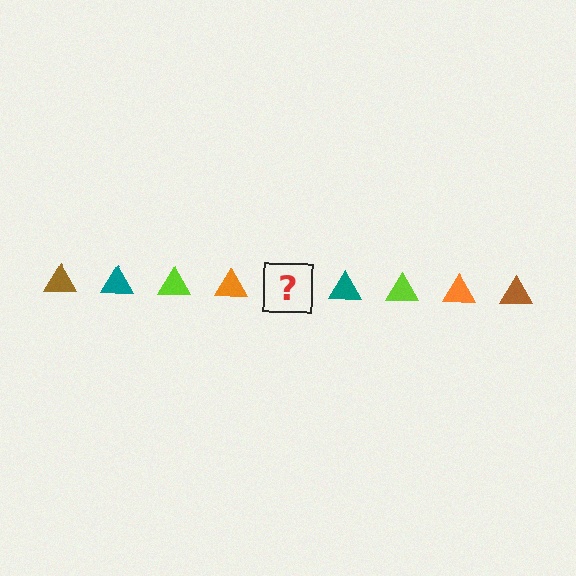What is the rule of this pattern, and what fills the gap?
The rule is that the pattern cycles through brown, teal, lime, orange triangles. The gap should be filled with a brown triangle.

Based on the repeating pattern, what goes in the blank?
The blank should be a brown triangle.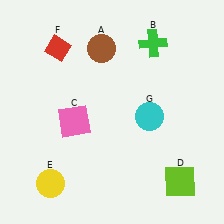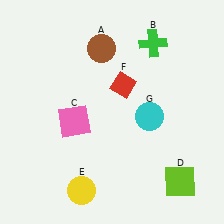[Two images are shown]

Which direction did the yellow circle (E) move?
The yellow circle (E) moved right.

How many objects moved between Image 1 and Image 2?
2 objects moved between the two images.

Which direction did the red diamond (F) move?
The red diamond (F) moved right.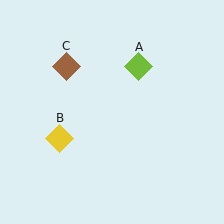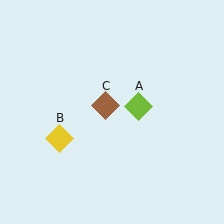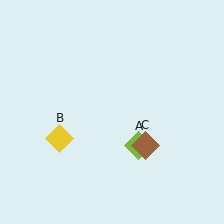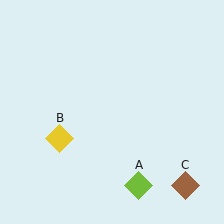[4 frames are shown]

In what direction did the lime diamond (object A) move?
The lime diamond (object A) moved down.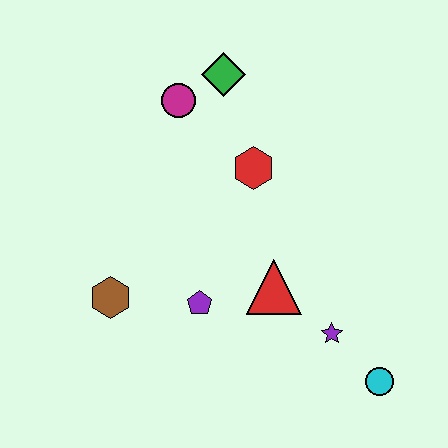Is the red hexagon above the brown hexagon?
Yes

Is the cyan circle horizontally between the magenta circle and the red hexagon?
No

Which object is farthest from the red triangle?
The green diamond is farthest from the red triangle.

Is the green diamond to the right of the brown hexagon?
Yes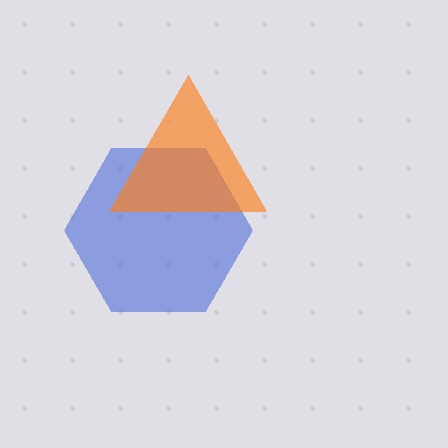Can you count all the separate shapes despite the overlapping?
Yes, there are 2 separate shapes.